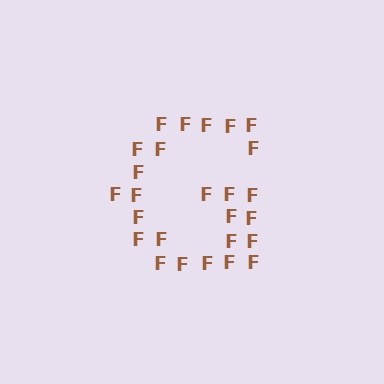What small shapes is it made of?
It is made of small letter F's.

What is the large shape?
The large shape is the letter G.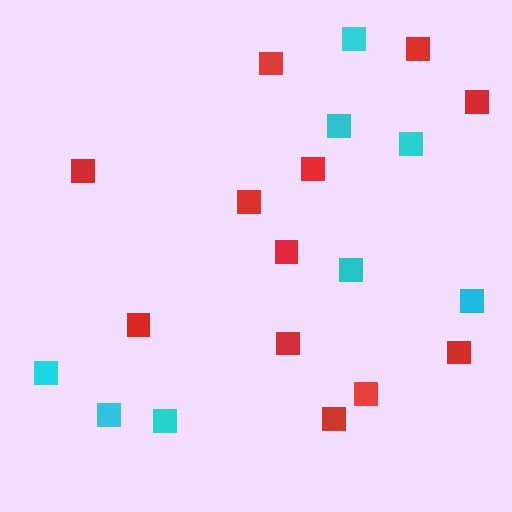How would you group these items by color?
There are 2 groups: one group of cyan squares (8) and one group of red squares (12).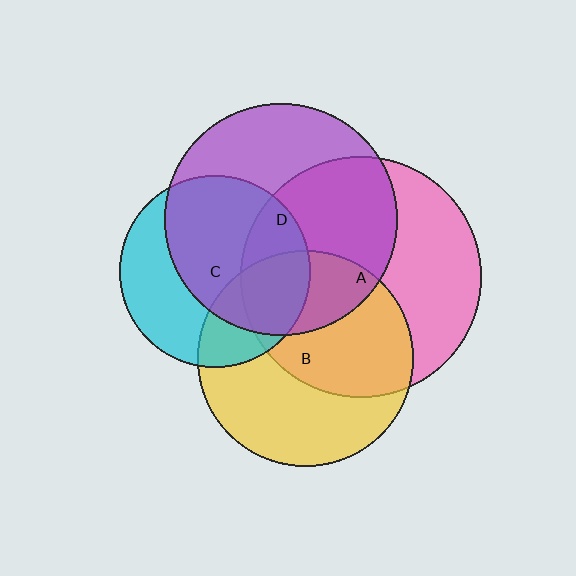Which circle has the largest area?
Circle A (pink).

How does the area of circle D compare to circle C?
Approximately 1.5 times.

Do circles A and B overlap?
Yes.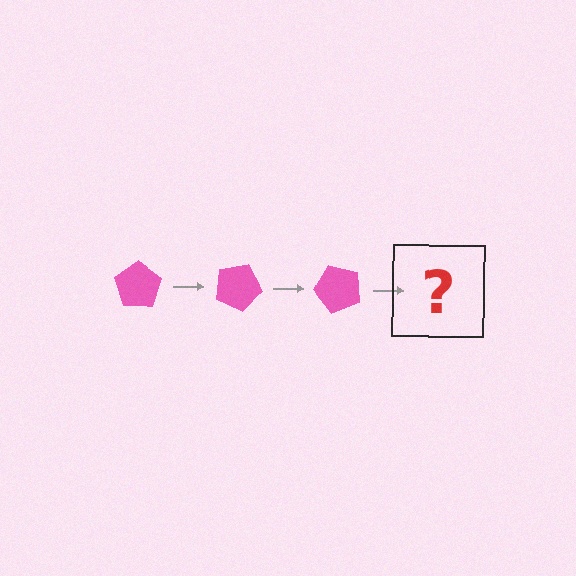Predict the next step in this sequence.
The next step is a pink pentagon rotated 75 degrees.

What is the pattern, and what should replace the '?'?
The pattern is that the pentagon rotates 25 degrees each step. The '?' should be a pink pentagon rotated 75 degrees.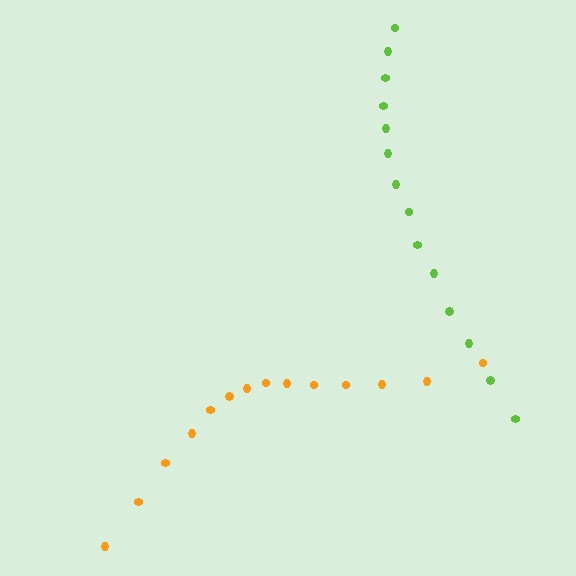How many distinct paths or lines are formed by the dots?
There are 2 distinct paths.